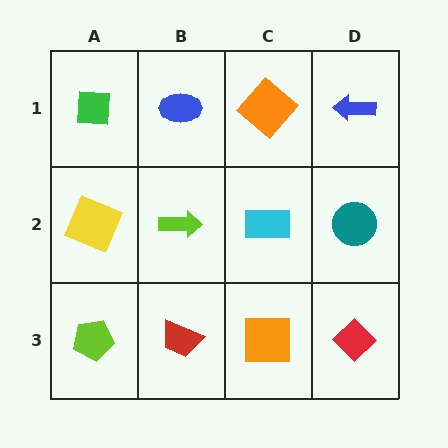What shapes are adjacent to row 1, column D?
A teal circle (row 2, column D), an orange diamond (row 1, column C).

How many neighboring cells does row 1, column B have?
3.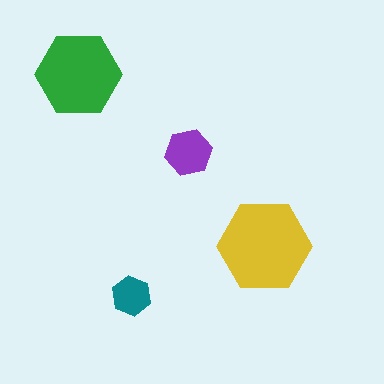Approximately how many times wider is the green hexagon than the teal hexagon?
About 2 times wider.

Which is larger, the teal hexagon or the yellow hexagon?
The yellow one.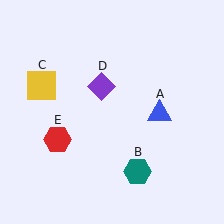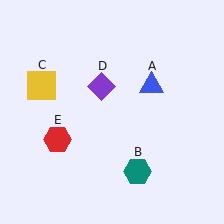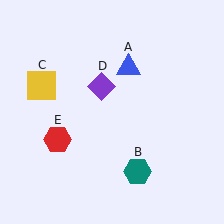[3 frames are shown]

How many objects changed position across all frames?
1 object changed position: blue triangle (object A).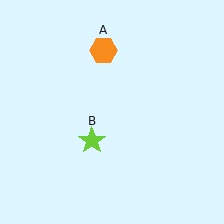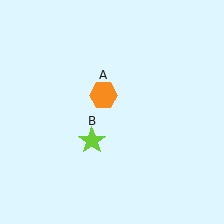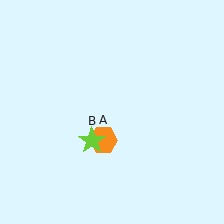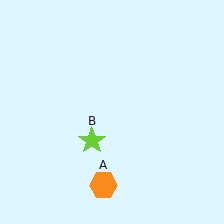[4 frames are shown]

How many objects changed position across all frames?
1 object changed position: orange hexagon (object A).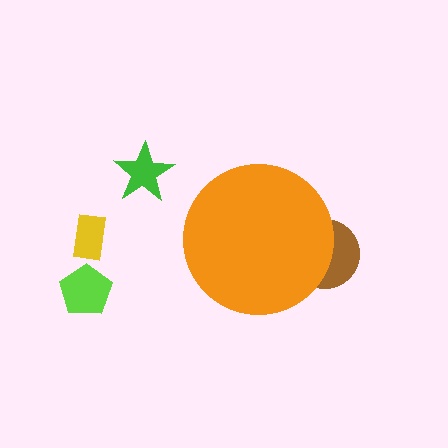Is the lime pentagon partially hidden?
No, the lime pentagon is fully visible.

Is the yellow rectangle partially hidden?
No, the yellow rectangle is fully visible.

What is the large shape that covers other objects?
An orange circle.